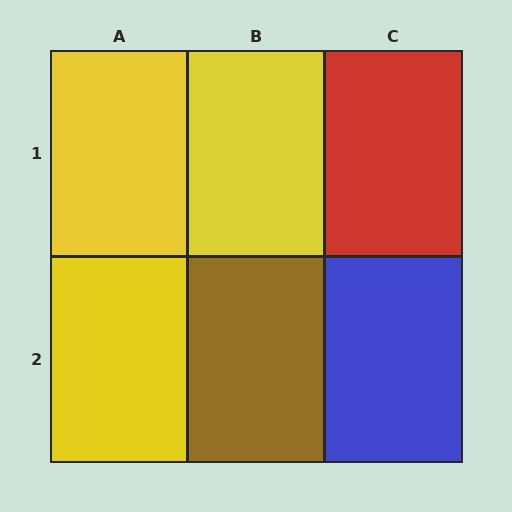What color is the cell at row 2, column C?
Blue.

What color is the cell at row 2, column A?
Yellow.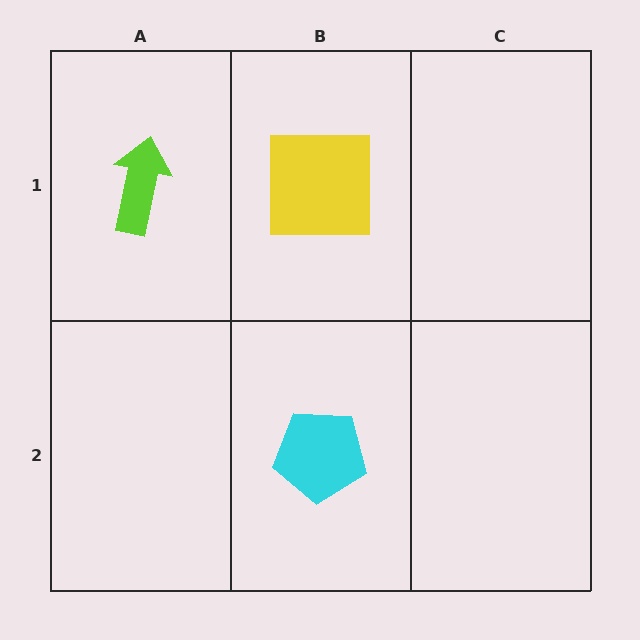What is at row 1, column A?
A lime arrow.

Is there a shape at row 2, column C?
No, that cell is empty.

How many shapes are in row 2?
1 shape.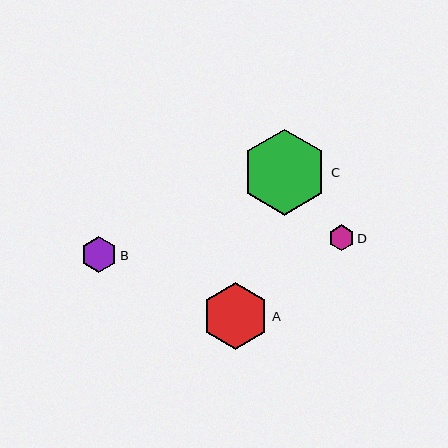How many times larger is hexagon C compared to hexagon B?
Hexagon C is approximately 2.4 times the size of hexagon B.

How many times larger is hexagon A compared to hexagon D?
Hexagon A is approximately 2.6 times the size of hexagon D.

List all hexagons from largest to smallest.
From largest to smallest: C, A, B, D.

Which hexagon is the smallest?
Hexagon D is the smallest with a size of approximately 26 pixels.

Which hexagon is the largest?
Hexagon C is the largest with a size of approximately 86 pixels.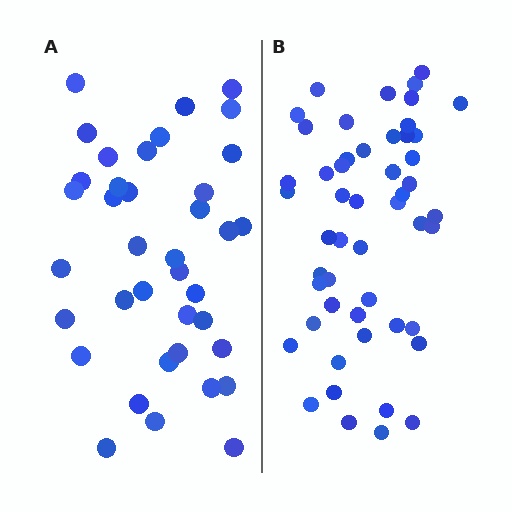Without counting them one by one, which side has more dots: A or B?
Region B (the right region) has more dots.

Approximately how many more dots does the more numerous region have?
Region B has approximately 15 more dots than region A.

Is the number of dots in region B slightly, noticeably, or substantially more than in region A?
Region B has noticeably more, but not dramatically so. The ratio is roughly 1.3 to 1.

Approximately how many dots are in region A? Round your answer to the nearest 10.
About 40 dots. (The exact count is 38, which rounds to 40.)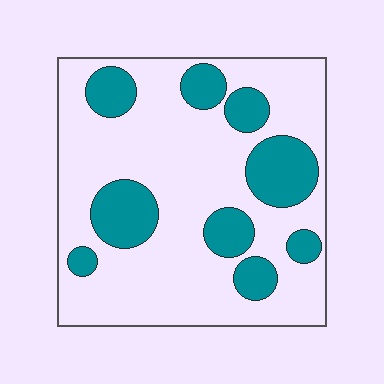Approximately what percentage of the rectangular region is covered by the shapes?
Approximately 25%.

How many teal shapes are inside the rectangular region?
9.